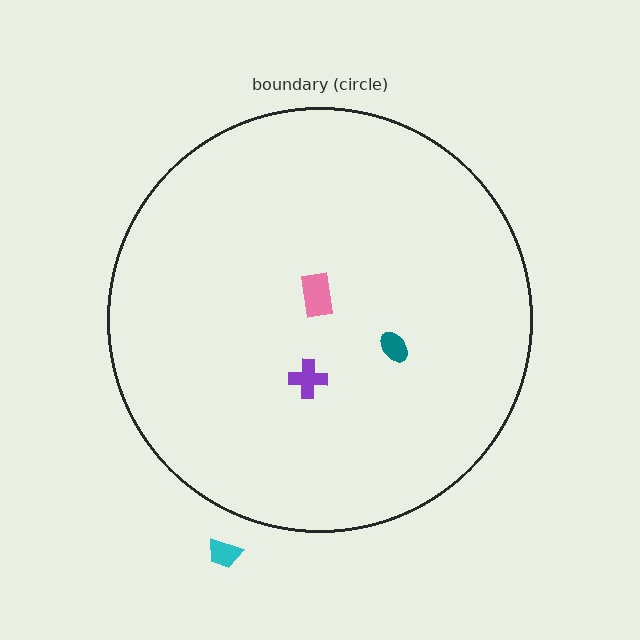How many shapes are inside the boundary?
3 inside, 1 outside.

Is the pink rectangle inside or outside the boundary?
Inside.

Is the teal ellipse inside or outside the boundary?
Inside.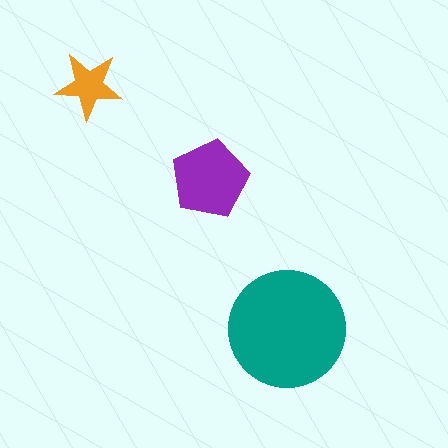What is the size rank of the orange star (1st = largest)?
3rd.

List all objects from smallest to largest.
The orange star, the purple pentagon, the teal circle.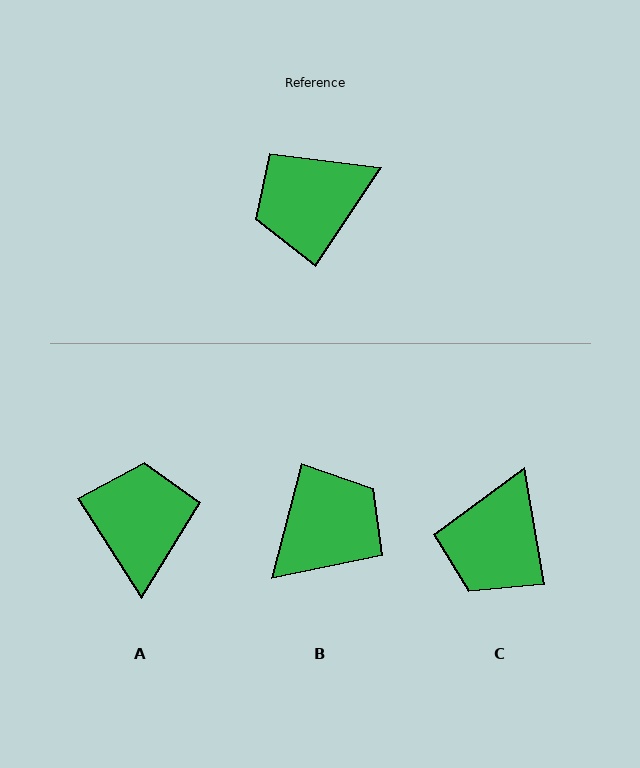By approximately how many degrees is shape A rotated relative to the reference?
Approximately 114 degrees clockwise.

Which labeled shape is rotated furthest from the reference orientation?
B, about 161 degrees away.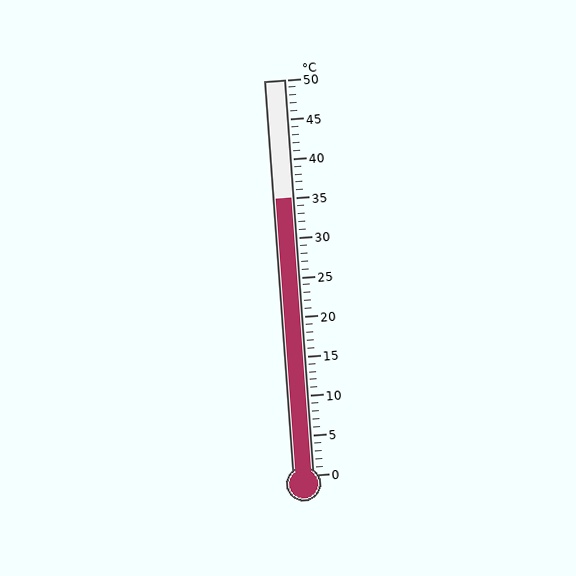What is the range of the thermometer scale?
The thermometer scale ranges from 0°C to 50°C.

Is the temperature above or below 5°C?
The temperature is above 5°C.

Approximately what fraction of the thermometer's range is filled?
The thermometer is filled to approximately 70% of its range.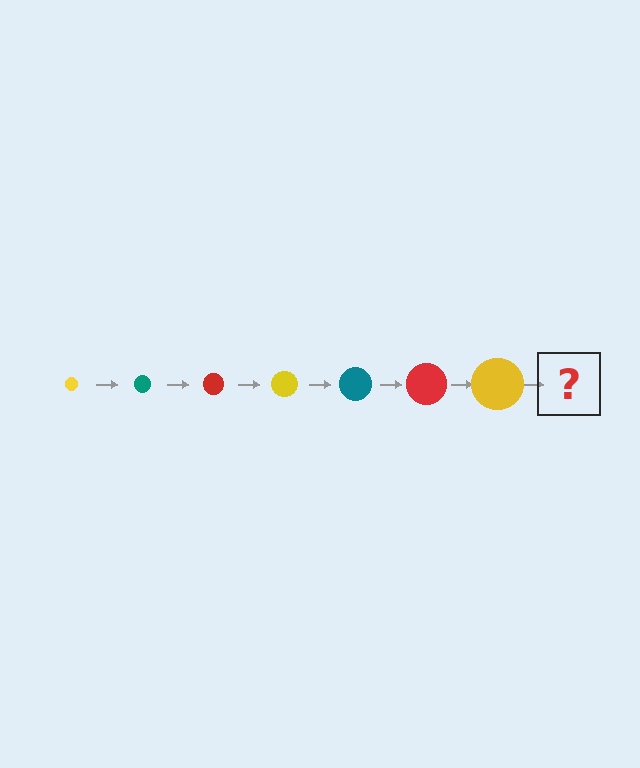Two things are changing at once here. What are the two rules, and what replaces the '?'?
The two rules are that the circle grows larger each step and the color cycles through yellow, teal, and red. The '?' should be a teal circle, larger than the previous one.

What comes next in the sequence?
The next element should be a teal circle, larger than the previous one.